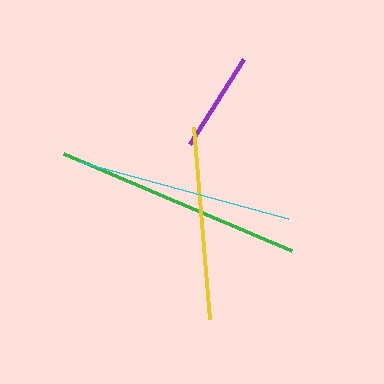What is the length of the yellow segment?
The yellow segment is approximately 192 pixels long.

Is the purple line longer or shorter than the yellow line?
The yellow line is longer than the purple line.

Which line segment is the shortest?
The purple line is the shortest at approximately 100 pixels.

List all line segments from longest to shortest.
From longest to shortest: green, cyan, yellow, purple.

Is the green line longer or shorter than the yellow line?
The green line is longer than the yellow line.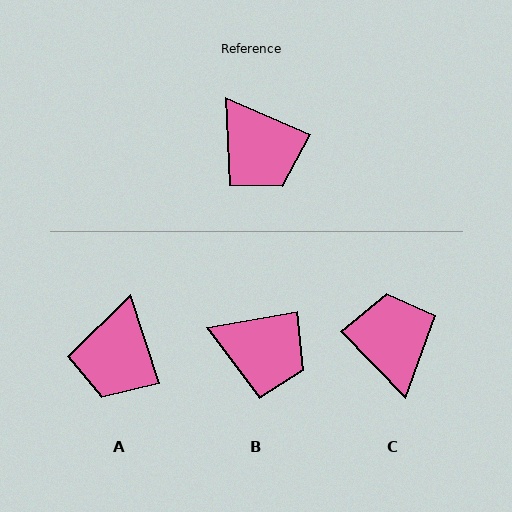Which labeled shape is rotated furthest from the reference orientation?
C, about 158 degrees away.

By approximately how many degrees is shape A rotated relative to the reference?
Approximately 48 degrees clockwise.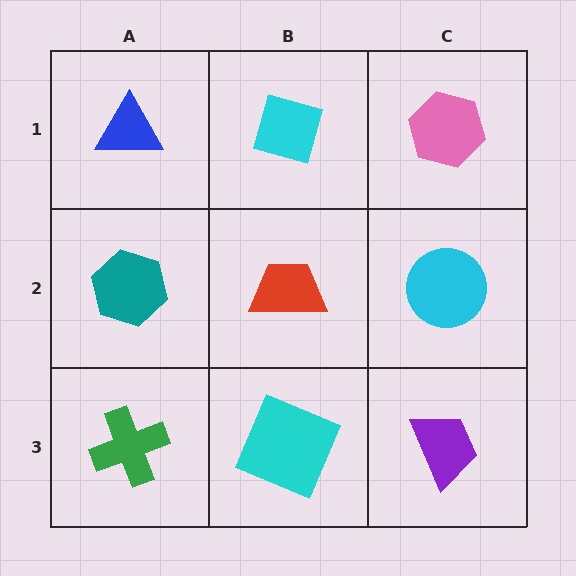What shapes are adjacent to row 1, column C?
A cyan circle (row 2, column C), a cyan diamond (row 1, column B).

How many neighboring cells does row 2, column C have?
3.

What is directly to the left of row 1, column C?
A cyan diamond.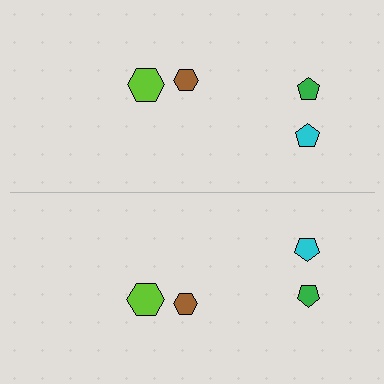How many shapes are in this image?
There are 8 shapes in this image.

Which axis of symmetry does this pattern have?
The pattern has a horizontal axis of symmetry running through the center of the image.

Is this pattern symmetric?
Yes, this pattern has bilateral (reflection) symmetry.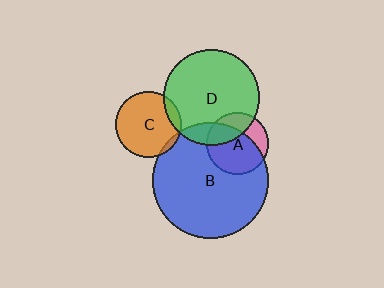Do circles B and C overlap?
Yes.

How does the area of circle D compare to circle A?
Approximately 2.4 times.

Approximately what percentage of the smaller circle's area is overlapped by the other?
Approximately 5%.